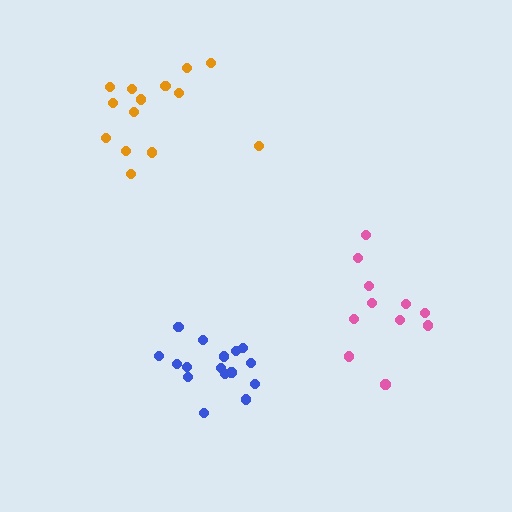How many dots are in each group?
Group 1: 11 dots, Group 2: 16 dots, Group 3: 14 dots (41 total).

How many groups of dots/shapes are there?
There are 3 groups.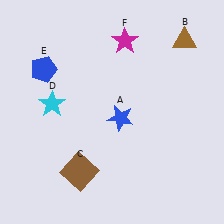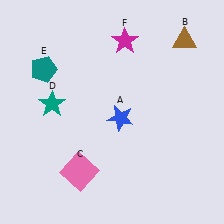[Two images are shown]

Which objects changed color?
C changed from brown to pink. D changed from cyan to teal. E changed from blue to teal.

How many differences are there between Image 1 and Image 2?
There are 3 differences between the two images.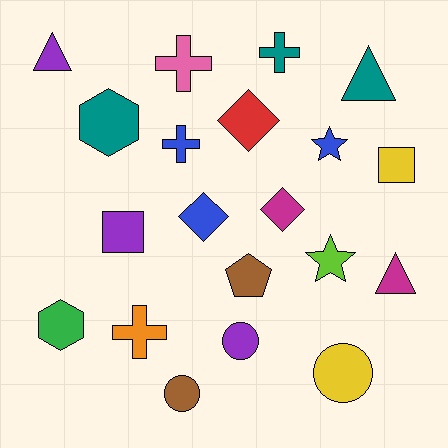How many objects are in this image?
There are 20 objects.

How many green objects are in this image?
There is 1 green object.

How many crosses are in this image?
There are 4 crosses.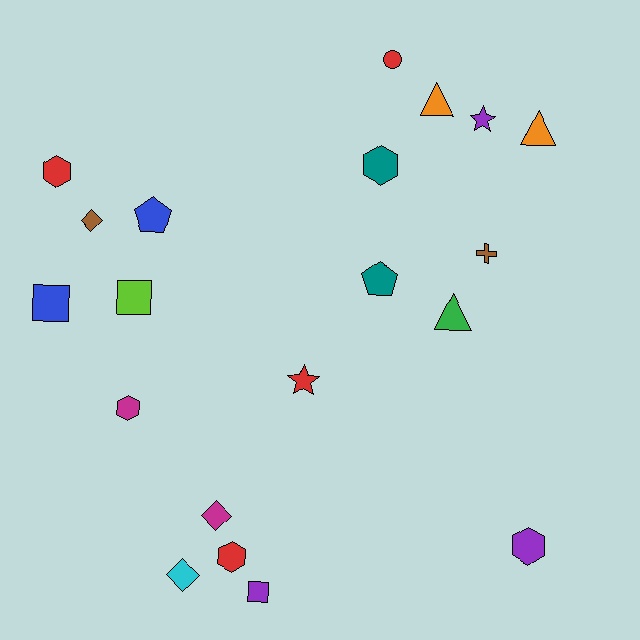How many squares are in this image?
There are 3 squares.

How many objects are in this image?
There are 20 objects.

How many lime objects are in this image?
There is 1 lime object.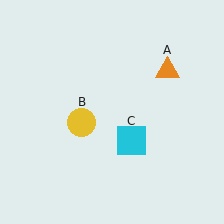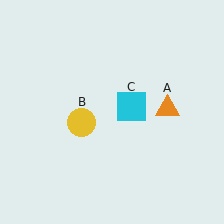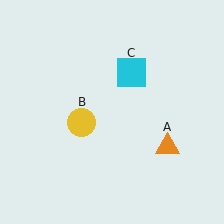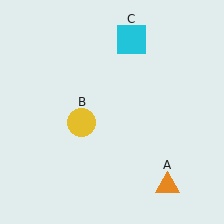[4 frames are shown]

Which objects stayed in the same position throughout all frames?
Yellow circle (object B) remained stationary.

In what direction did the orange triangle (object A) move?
The orange triangle (object A) moved down.